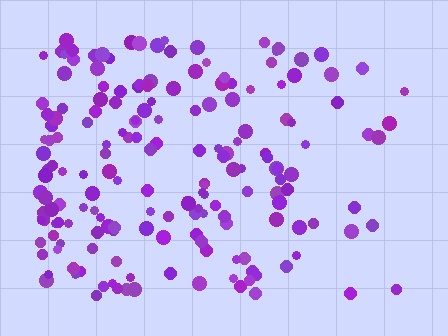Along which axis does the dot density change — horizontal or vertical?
Horizontal.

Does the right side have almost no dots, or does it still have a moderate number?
Still a moderate number, just noticeably fewer than the left.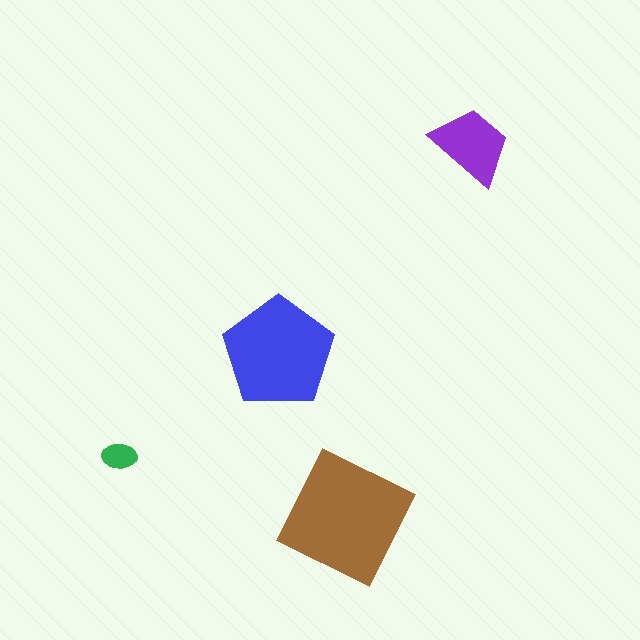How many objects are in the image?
There are 4 objects in the image.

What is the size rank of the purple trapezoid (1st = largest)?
3rd.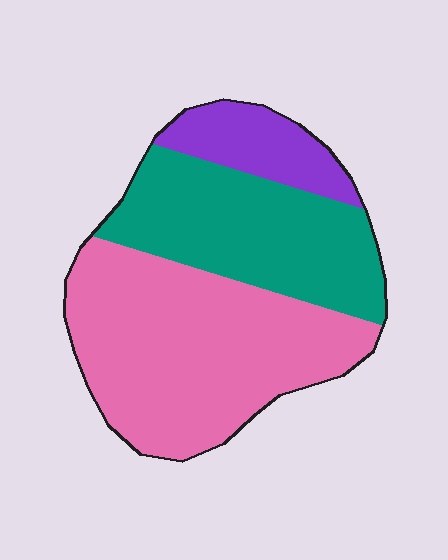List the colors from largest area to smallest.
From largest to smallest: pink, teal, purple.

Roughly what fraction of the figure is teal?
Teal covers about 35% of the figure.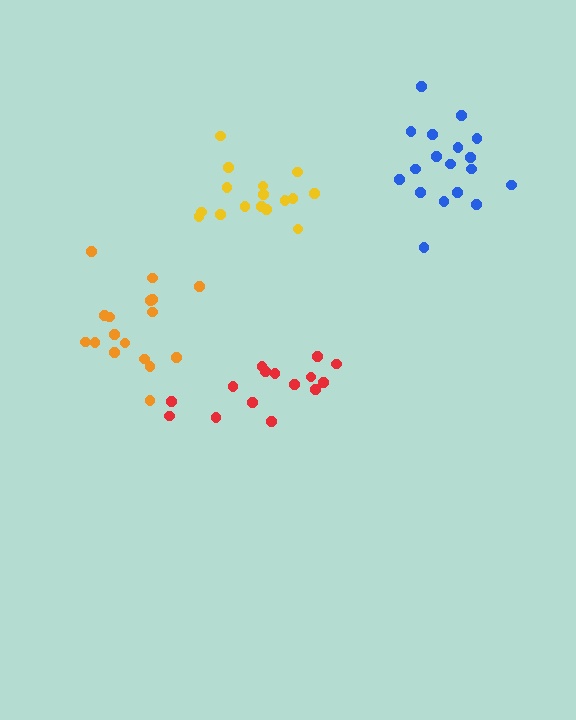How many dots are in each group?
Group 1: 18 dots, Group 2: 16 dots, Group 3: 17 dots, Group 4: 15 dots (66 total).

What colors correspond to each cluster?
The clusters are colored: blue, yellow, orange, red.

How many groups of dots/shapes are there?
There are 4 groups.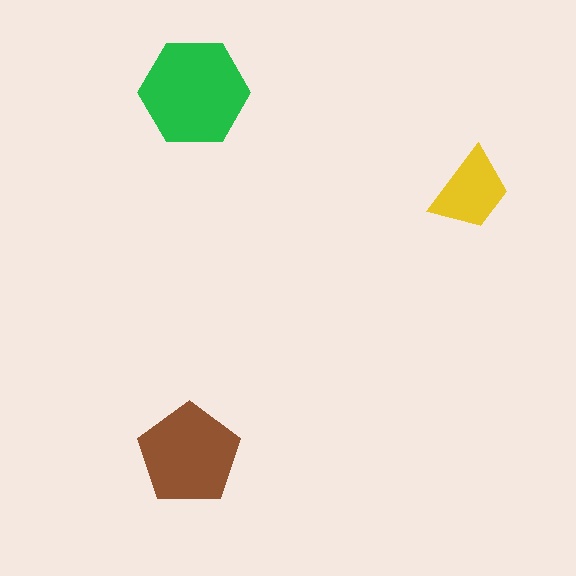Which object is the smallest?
The yellow trapezoid.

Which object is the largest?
The green hexagon.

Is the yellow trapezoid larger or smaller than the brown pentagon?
Smaller.